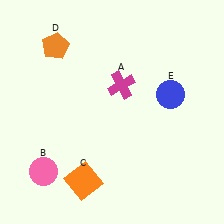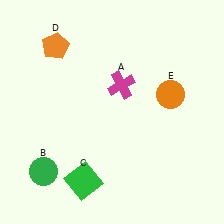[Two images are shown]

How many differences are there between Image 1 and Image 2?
There are 3 differences between the two images.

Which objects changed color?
B changed from pink to green. C changed from orange to green. E changed from blue to orange.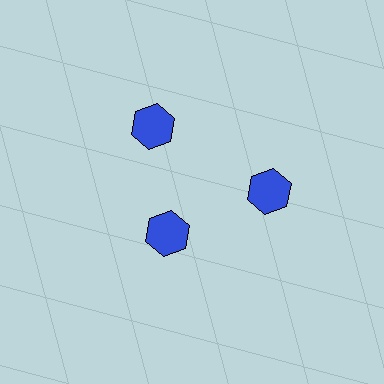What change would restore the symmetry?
The symmetry would be restored by moving it outward, back onto the ring so that all 3 hexagons sit at equal angles and equal distance from the center.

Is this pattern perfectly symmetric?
No. The 3 blue hexagons are arranged in a ring, but one element near the 7 o'clock position is pulled inward toward the center, breaking the 3-fold rotational symmetry.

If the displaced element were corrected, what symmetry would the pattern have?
It would have 3-fold rotational symmetry — the pattern would map onto itself every 120 degrees.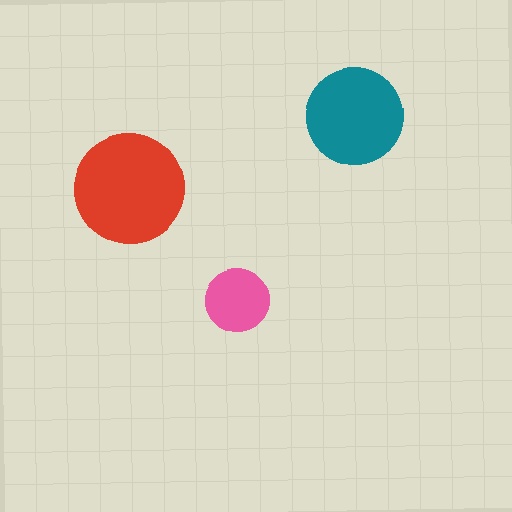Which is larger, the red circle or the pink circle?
The red one.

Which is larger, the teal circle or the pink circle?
The teal one.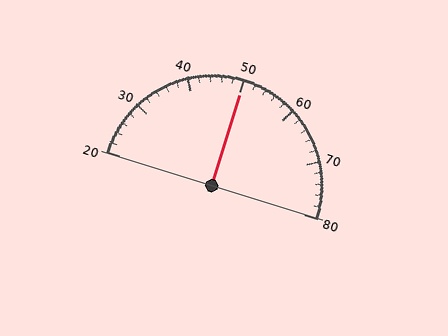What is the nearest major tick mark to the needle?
The nearest major tick mark is 50.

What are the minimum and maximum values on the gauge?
The gauge ranges from 20 to 80.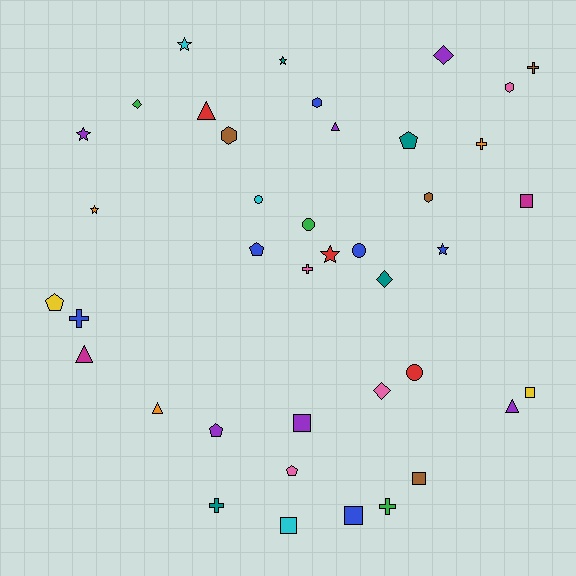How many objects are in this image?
There are 40 objects.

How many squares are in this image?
There are 6 squares.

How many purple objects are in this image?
There are 6 purple objects.